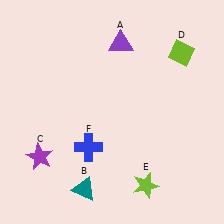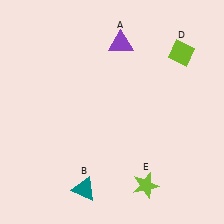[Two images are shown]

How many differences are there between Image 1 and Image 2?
There are 2 differences between the two images.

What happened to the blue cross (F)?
The blue cross (F) was removed in Image 2. It was in the bottom-left area of Image 1.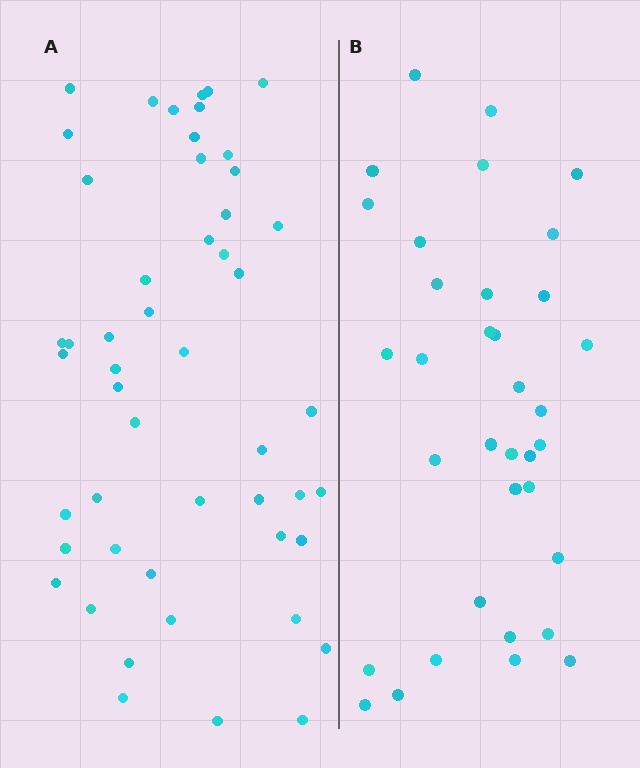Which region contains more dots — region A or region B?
Region A (the left region) has more dots.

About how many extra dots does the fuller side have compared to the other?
Region A has approximately 15 more dots than region B.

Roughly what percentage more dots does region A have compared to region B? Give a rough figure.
About 45% more.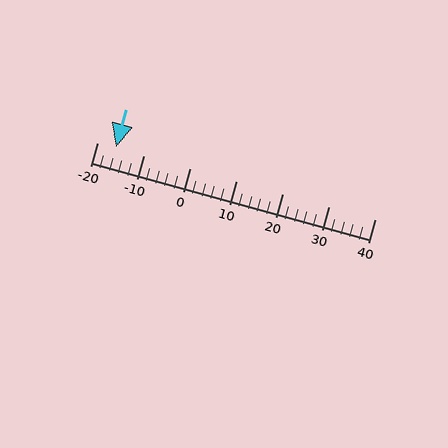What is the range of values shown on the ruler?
The ruler shows values from -20 to 40.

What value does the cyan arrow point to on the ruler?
The cyan arrow points to approximately -16.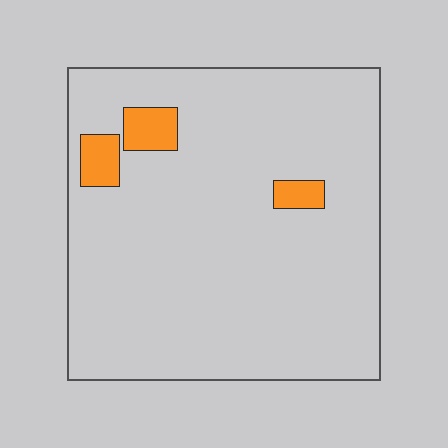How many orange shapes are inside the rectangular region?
3.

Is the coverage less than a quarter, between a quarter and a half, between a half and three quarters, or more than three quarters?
Less than a quarter.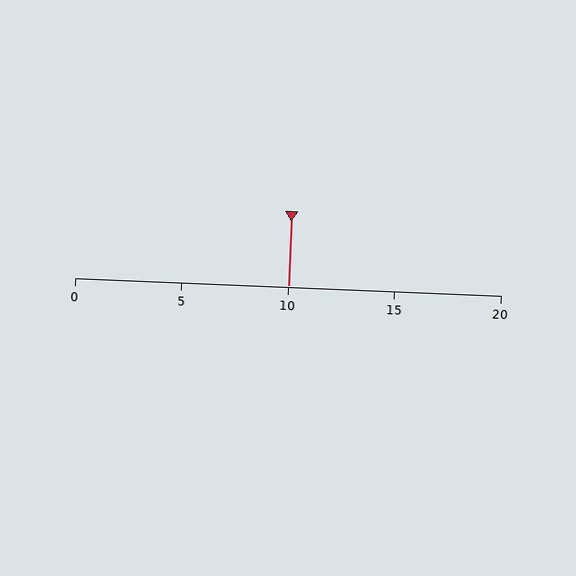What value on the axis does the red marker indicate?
The marker indicates approximately 10.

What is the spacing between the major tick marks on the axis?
The major ticks are spaced 5 apart.